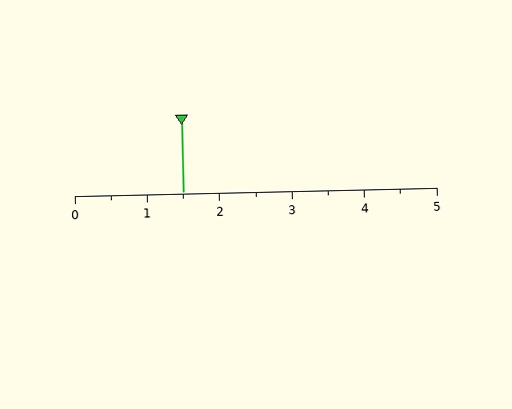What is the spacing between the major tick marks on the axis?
The major ticks are spaced 1 apart.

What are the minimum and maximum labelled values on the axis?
The axis runs from 0 to 5.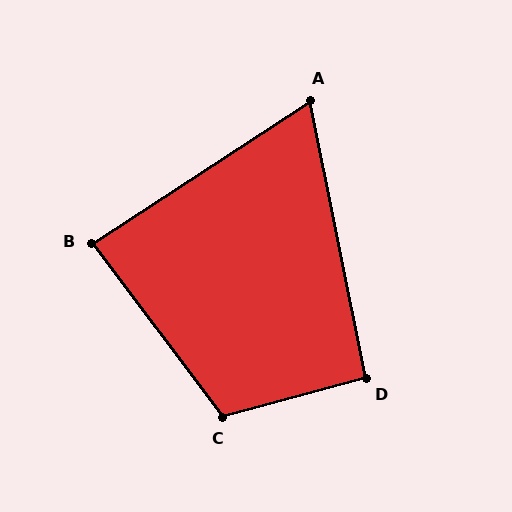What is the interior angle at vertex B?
Approximately 86 degrees (approximately right).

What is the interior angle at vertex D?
Approximately 94 degrees (approximately right).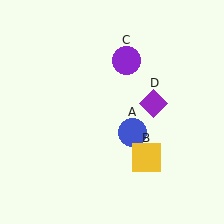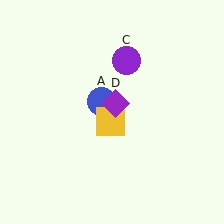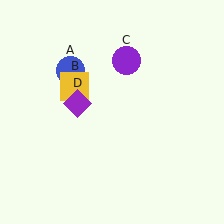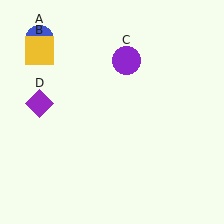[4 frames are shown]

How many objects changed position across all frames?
3 objects changed position: blue circle (object A), yellow square (object B), purple diamond (object D).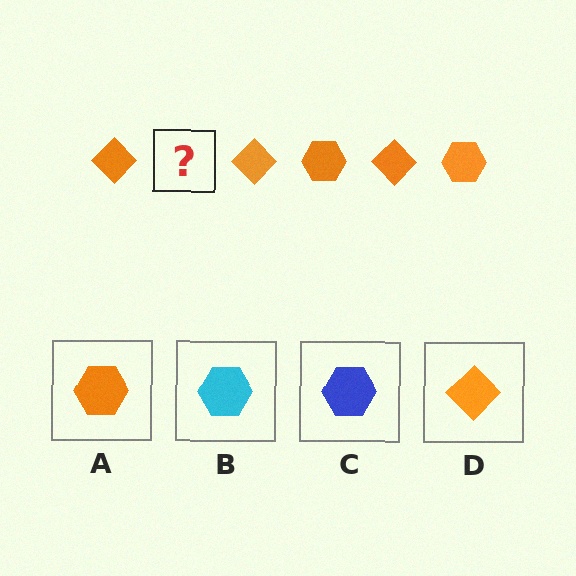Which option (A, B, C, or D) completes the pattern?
A.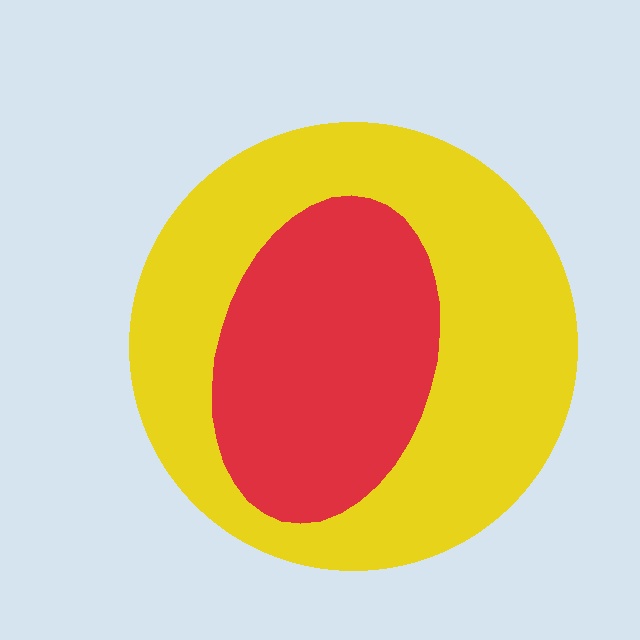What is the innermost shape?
The red ellipse.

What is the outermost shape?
The yellow circle.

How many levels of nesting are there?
2.